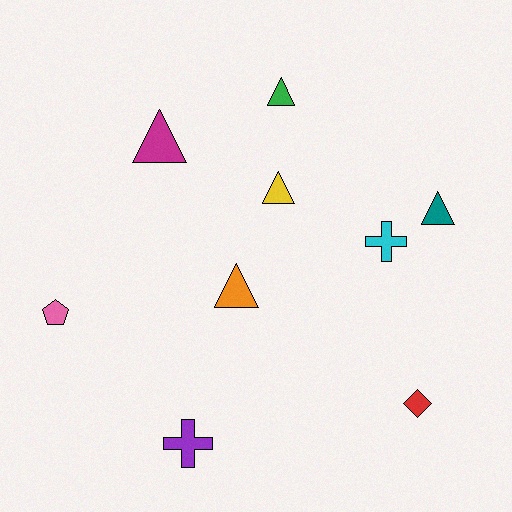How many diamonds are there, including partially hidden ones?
There is 1 diamond.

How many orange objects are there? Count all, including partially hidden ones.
There is 1 orange object.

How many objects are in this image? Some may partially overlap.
There are 9 objects.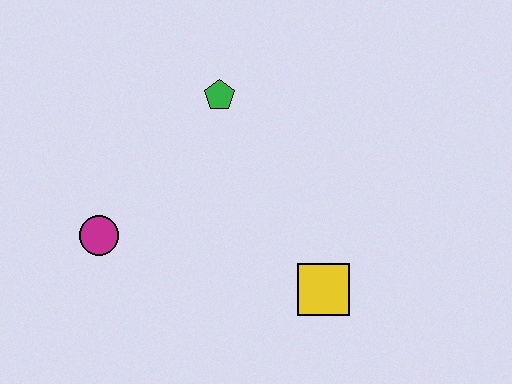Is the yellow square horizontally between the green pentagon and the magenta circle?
No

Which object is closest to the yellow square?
The green pentagon is closest to the yellow square.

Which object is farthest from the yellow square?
The magenta circle is farthest from the yellow square.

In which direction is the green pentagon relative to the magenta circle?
The green pentagon is above the magenta circle.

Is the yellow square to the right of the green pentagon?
Yes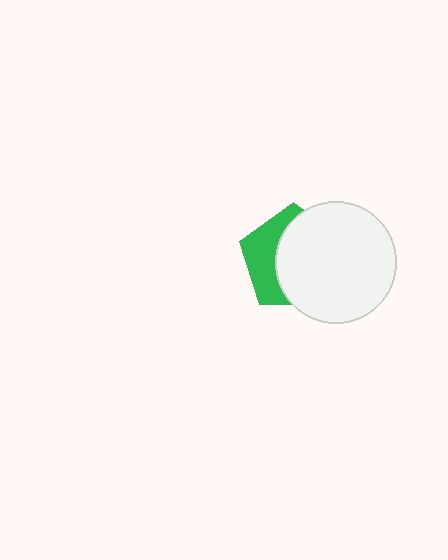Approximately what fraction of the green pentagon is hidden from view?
Roughly 63% of the green pentagon is hidden behind the white circle.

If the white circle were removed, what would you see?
You would see the complete green pentagon.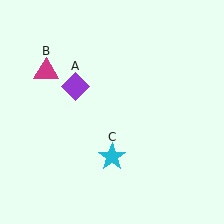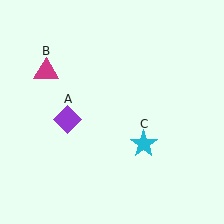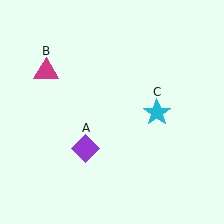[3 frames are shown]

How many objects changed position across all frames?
2 objects changed position: purple diamond (object A), cyan star (object C).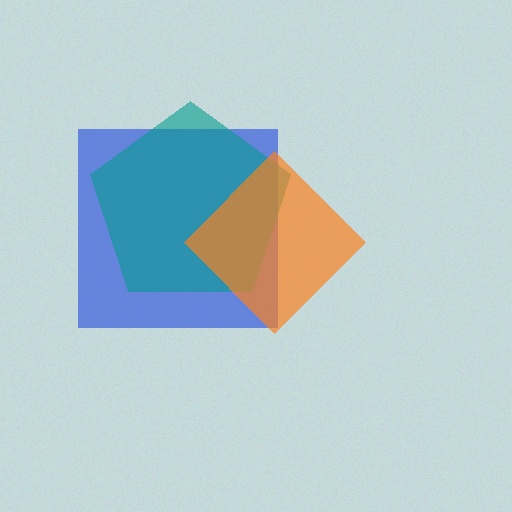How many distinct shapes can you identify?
There are 3 distinct shapes: a blue square, a teal pentagon, an orange diamond.